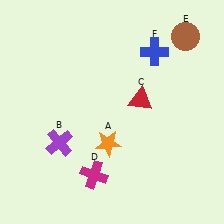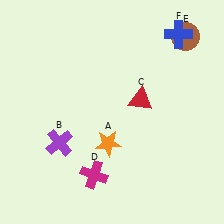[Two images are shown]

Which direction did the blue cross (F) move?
The blue cross (F) moved right.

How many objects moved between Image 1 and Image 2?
1 object moved between the two images.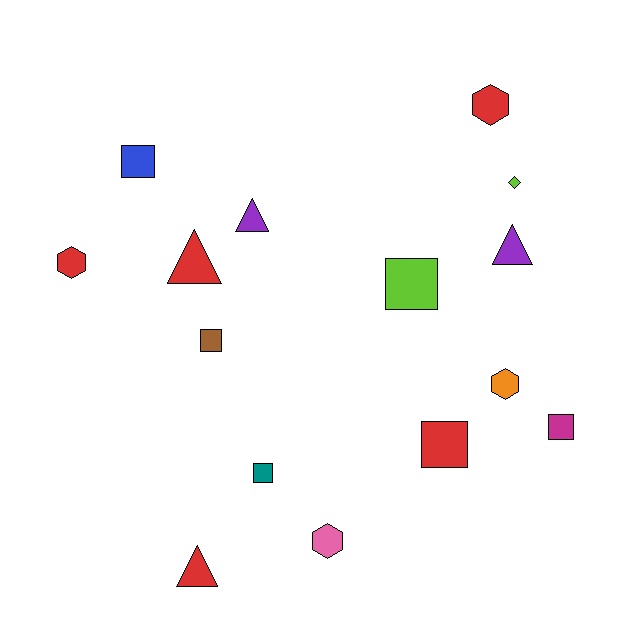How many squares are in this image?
There are 6 squares.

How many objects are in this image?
There are 15 objects.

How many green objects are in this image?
There are no green objects.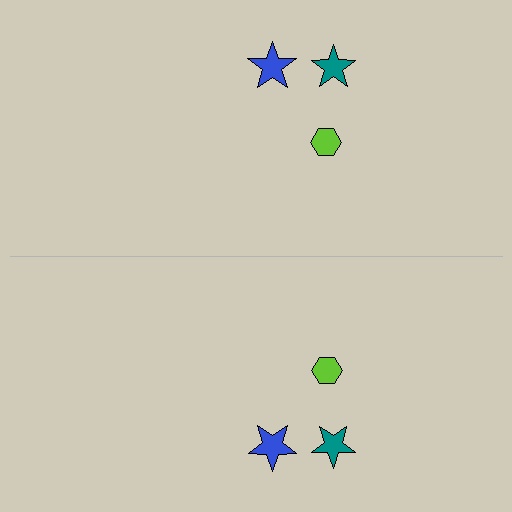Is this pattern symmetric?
Yes, this pattern has bilateral (reflection) symmetry.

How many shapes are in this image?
There are 6 shapes in this image.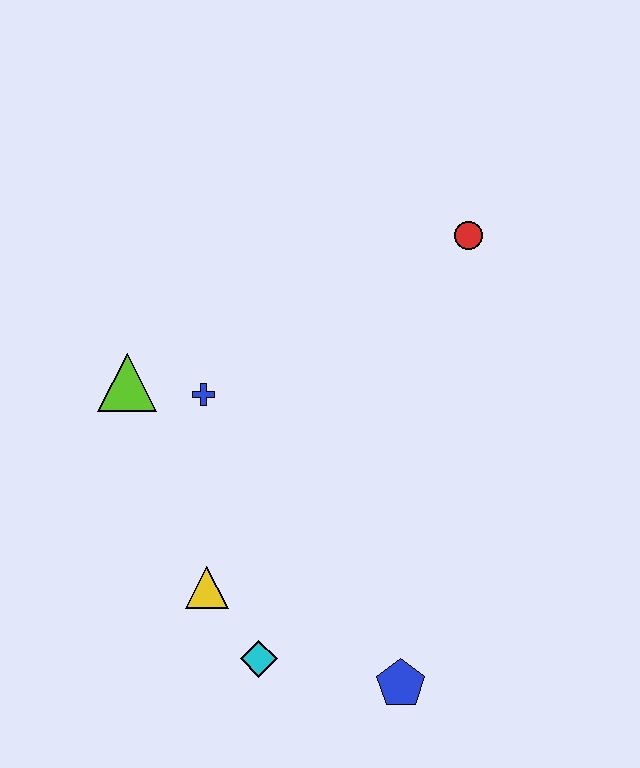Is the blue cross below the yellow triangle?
No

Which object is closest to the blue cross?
The lime triangle is closest to the blue cross.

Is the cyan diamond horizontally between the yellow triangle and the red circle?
Yes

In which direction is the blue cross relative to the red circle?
The blue cross is to the left of the red circle.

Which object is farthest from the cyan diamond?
The red circle is farthest from the cyan diamond.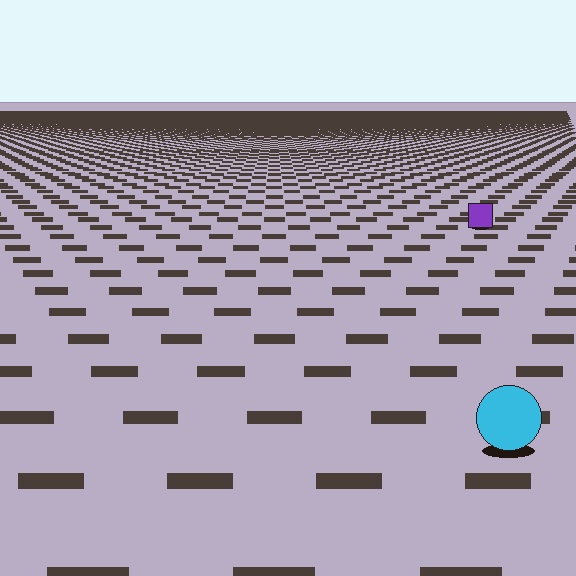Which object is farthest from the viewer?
The purple square is farthest from the viewer. It appears smaller and the ground texture around it is denser.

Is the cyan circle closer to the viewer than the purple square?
Yes. The cyan circle is closer — you can tell from the texture gradient: the ground texture is coarser near it.